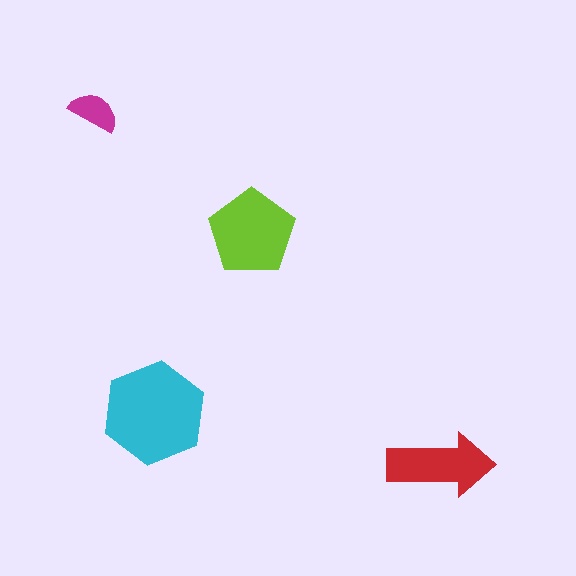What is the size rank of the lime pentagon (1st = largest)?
2nd.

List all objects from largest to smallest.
The cyan hexagon, the lime pentagon, the red arrow, the magenta semicircle.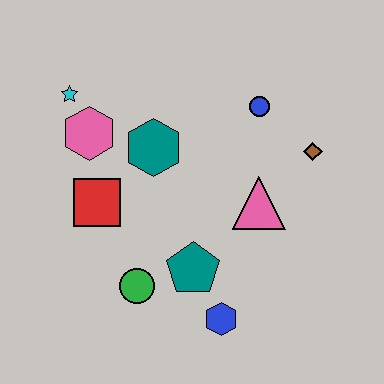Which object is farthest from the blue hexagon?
The cyan star is farthest from the blue hexagon.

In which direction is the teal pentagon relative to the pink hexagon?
The teal pentagon is below the pink hexagon.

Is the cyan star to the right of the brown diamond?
No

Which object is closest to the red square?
The pink hexagon is closest to the red square.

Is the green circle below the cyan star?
Yes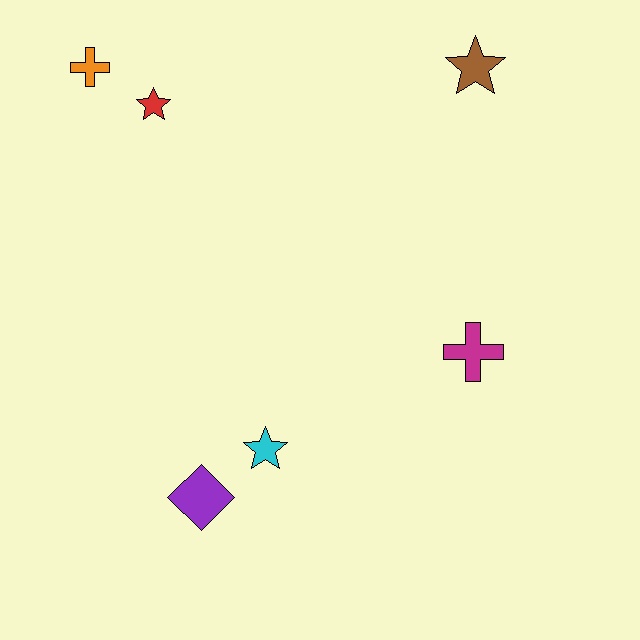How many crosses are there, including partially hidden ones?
There are 2 crosses.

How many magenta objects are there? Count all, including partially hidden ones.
There is 1 magenta object.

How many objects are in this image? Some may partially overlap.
There are 6 objects.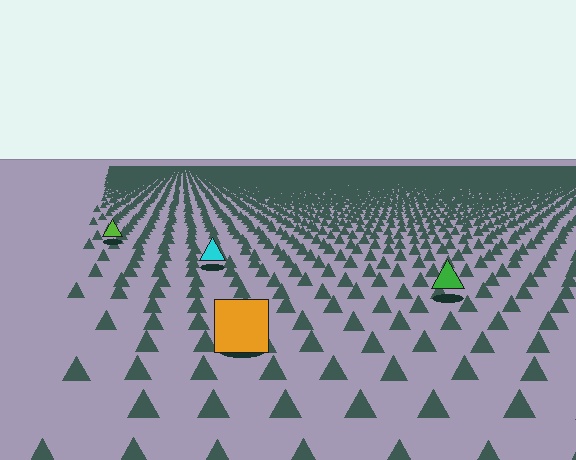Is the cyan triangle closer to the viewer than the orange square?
No. The orange square is closer — you can tell from the texture gradient: the ground texture is coarser near it.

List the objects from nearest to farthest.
From nearest to farthest: the orange square, the green triangle, the cyan triangle, the lime triangle.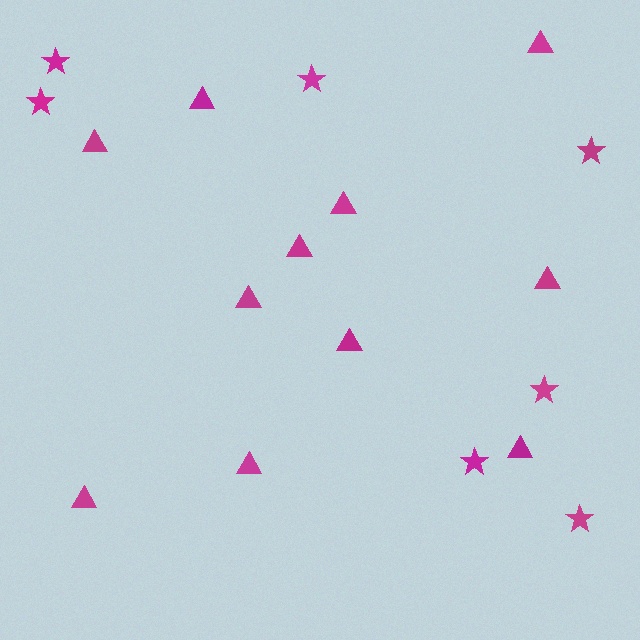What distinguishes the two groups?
There are 2 groups: one group of triangles (11) and one group of stars (7).